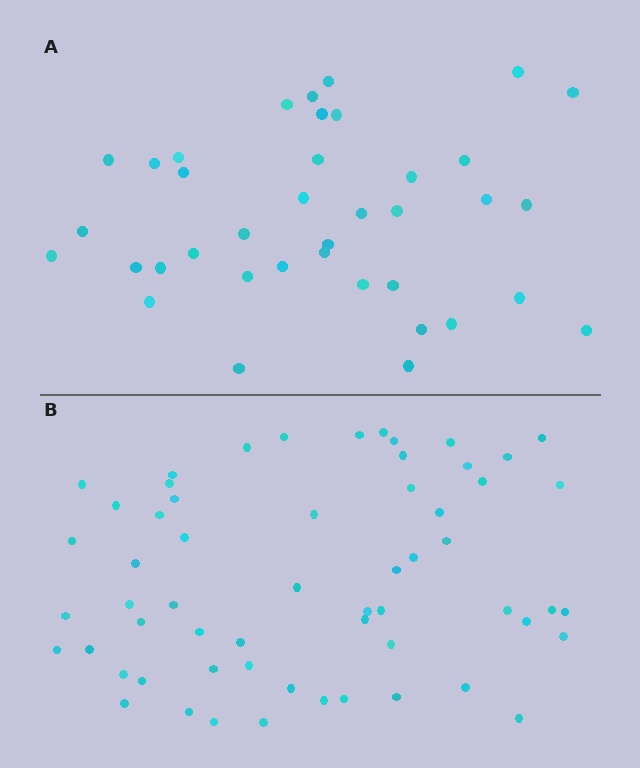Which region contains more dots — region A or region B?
Region B (the bottom region) has more dots.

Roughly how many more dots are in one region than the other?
Region B has approximately 20 more dots than region A.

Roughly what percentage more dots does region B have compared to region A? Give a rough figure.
About 55% more.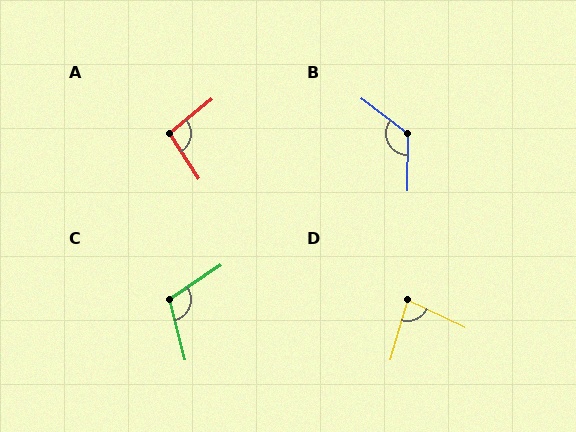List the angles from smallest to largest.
D (81°), A (97°), C (110°), B (127°).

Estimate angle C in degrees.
Approximately 110 degrees.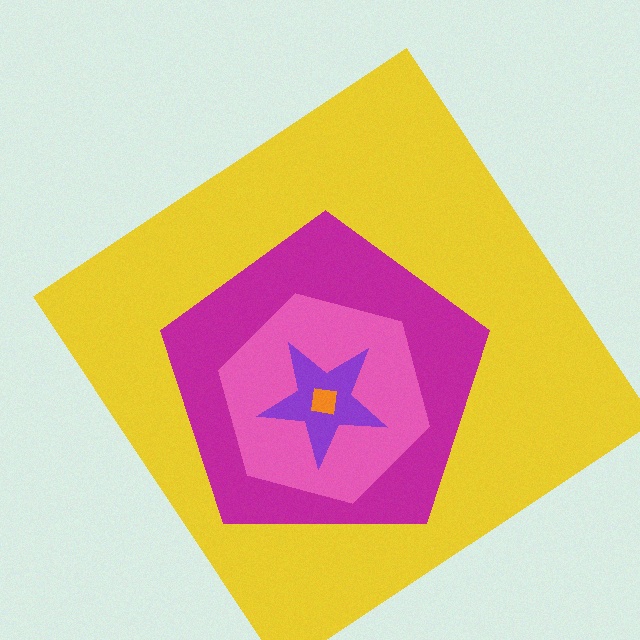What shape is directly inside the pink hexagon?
The purple star.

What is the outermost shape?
The yellow diamond.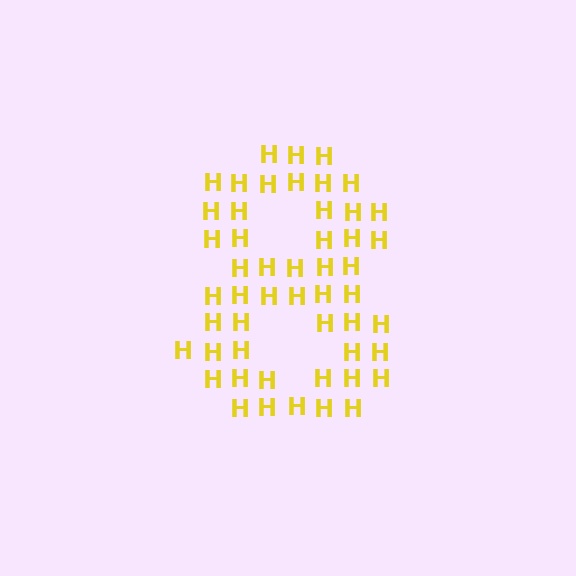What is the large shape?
The large shape is the digit 8.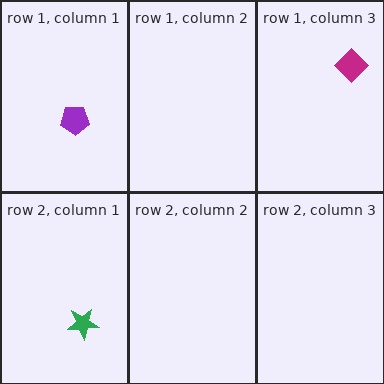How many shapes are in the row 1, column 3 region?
1.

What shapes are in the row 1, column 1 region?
The purple pentagon.